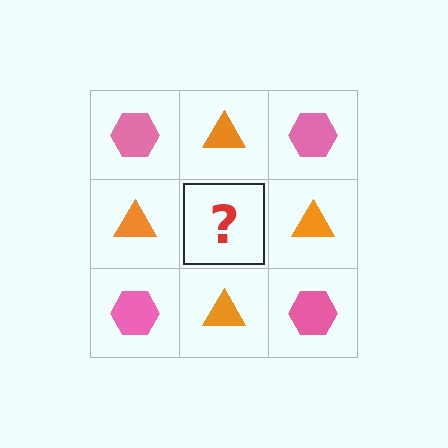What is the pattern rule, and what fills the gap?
The rule is that it alternates pink hexagon and orange triangle in a checkerboard pattern. The gap should be filled with a pink hexagon.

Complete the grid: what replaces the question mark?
The question mark should be replaced with a pink hexagon.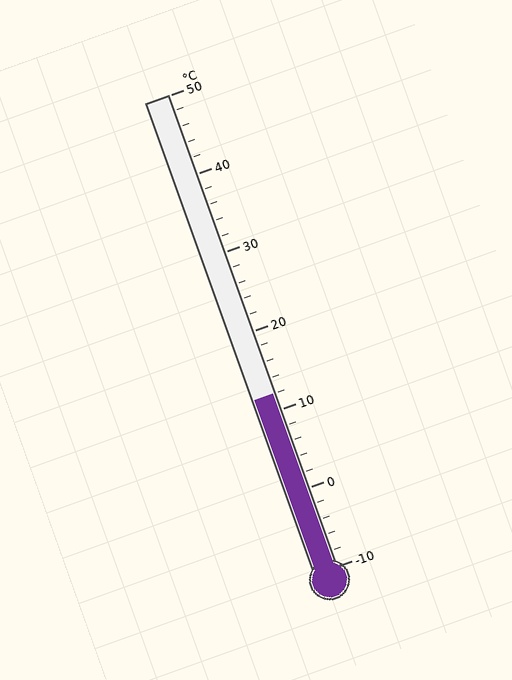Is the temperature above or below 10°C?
The temperature is above 10°C.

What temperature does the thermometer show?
The thermometer shows approximately 12°C.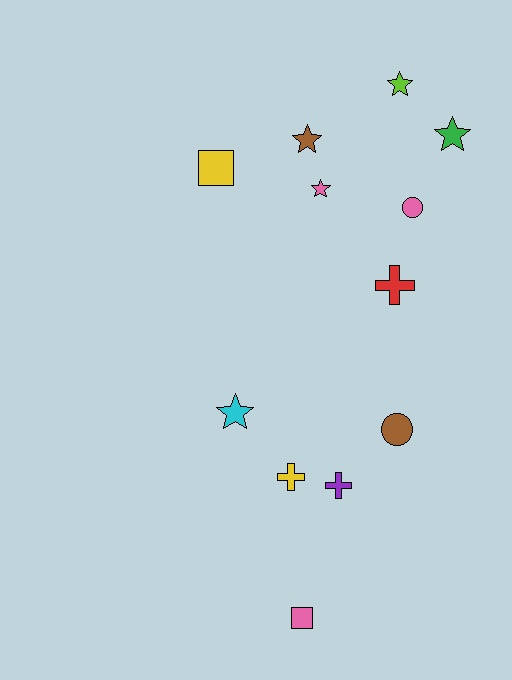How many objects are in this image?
There are 12 objects.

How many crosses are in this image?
There are 3 crosses.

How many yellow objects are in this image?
There are 2 yellow objects.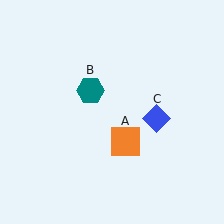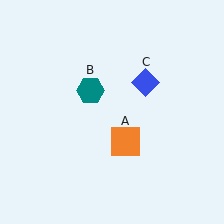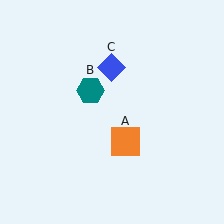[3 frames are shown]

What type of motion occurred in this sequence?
The blue diamond (object C) rotated counterclockwise around the center of the scene.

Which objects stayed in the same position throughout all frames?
Orange square (object A) and teal hexagon (object B) remained stationary.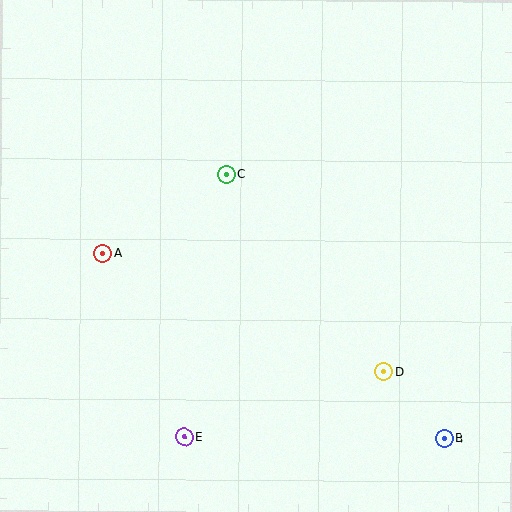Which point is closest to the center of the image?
Point C at (226, 174) is closest to the center.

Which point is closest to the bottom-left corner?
Point E is closest to the bottom-left corner.